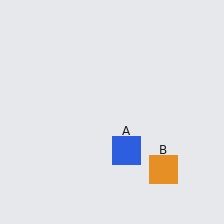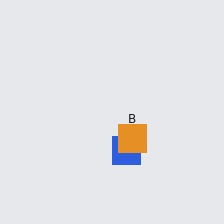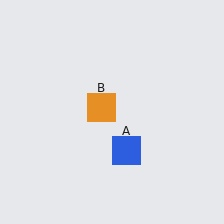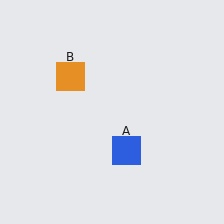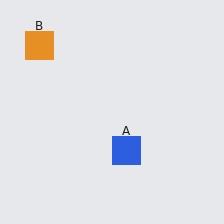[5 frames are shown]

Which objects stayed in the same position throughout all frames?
Blue square (object A) remained stationary.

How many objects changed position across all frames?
1 object changed position: orange square (object B).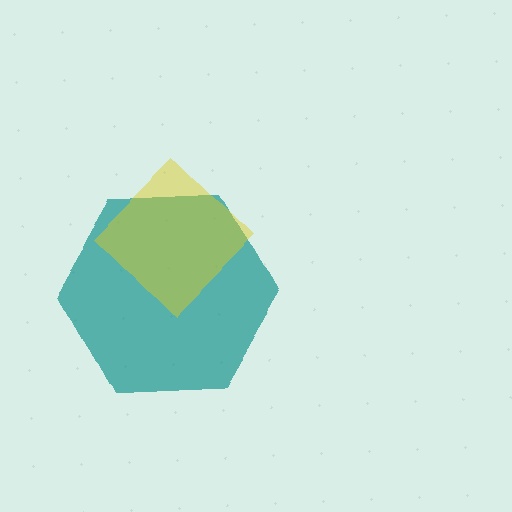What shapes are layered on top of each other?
The layered shapes are: a teal hexagon, a yellow diamond.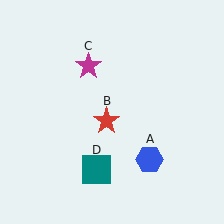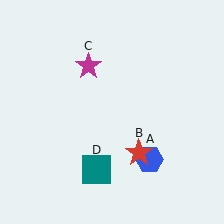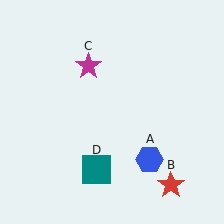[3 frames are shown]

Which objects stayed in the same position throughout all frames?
Blue hexagon (object A) and magenta star (object C) and teal square (object D) remained stationary.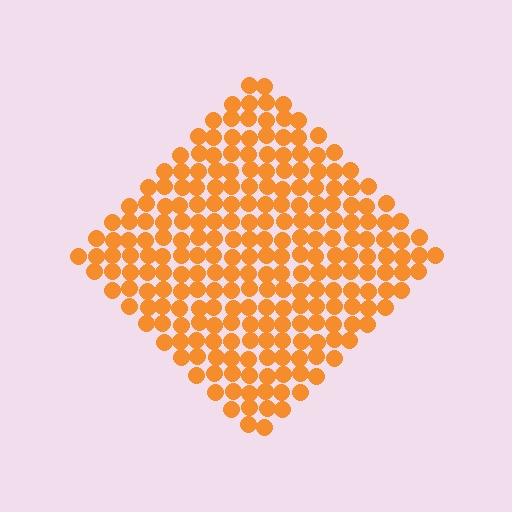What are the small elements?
The small elements are circles.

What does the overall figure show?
The overall figure shows a diamond.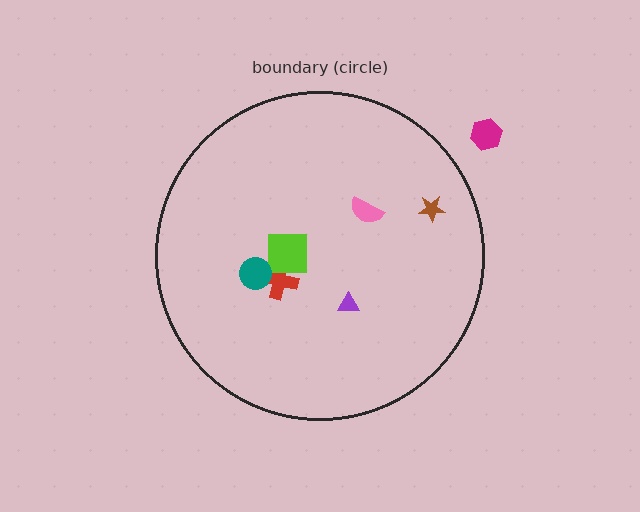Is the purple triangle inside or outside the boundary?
Inside.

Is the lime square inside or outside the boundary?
Inside.